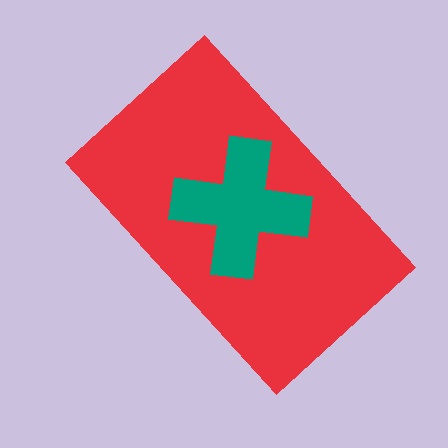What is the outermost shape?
The red rectangle.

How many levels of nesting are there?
2.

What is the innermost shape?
The teal cross.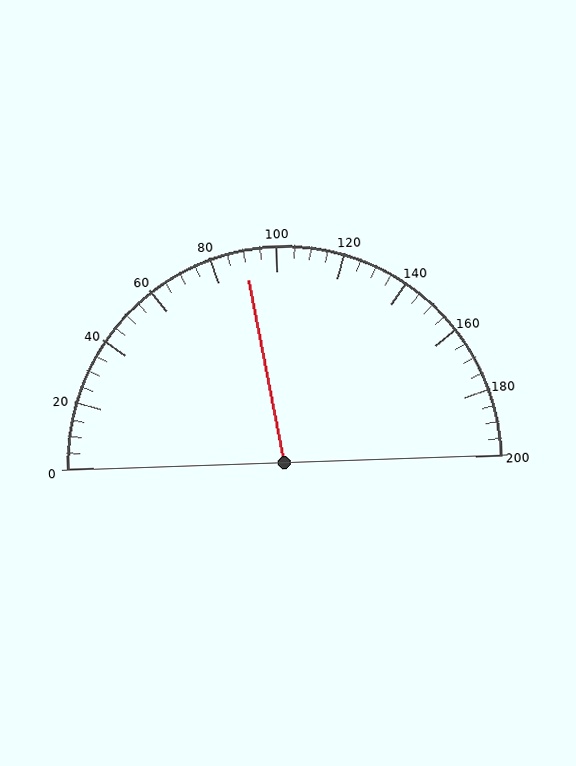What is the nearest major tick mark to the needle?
The nearest major tick mark is 80.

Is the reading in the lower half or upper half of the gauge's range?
The reading is in the lower half of the range (0 to 200).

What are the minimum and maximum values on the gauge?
The gauge ranges from 0 to 200.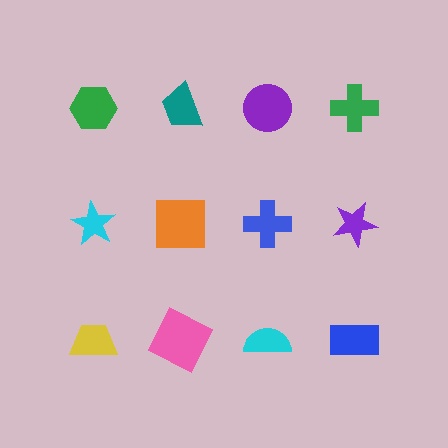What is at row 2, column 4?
A purple star.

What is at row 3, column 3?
A cyan semicircle.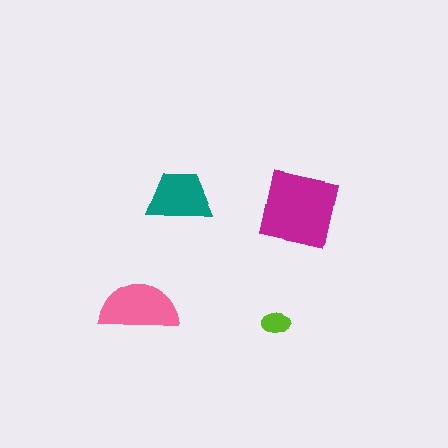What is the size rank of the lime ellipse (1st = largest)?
4th.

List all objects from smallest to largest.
The lime ellipse, the teal trapezoid, the pink semicircle, the magenta square.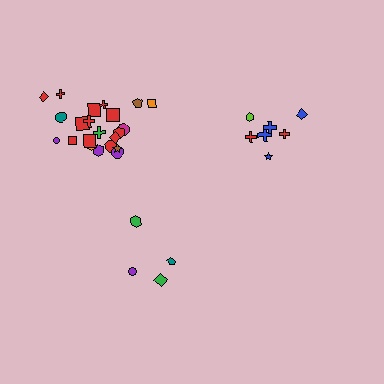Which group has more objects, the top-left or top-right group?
The top-left group.